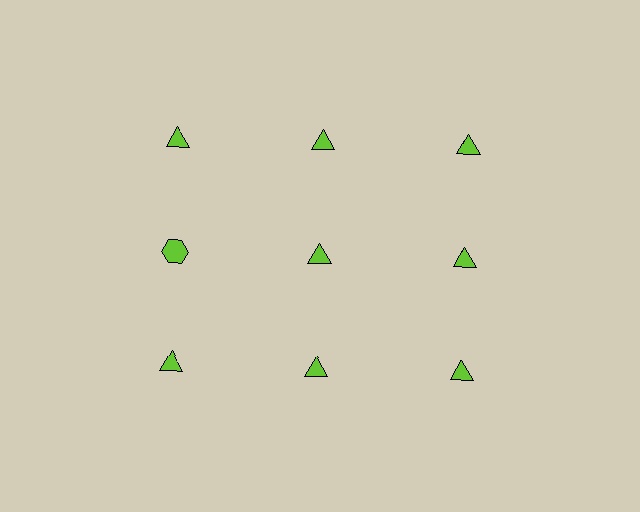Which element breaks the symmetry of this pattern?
The lime hexagon in the second row, leftmost column breaks the symmetry. All other shapes are lime triangles.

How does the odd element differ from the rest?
It has a different shape: hexagon instead of triangle.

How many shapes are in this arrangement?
There are 9 shapes arranged in a grid pattern.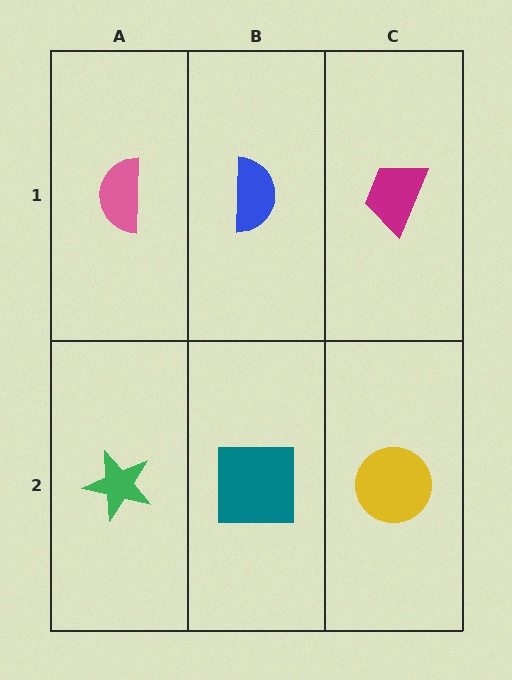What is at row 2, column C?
A yellow circle.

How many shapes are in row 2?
3 shapes.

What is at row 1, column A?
A pink semicircle.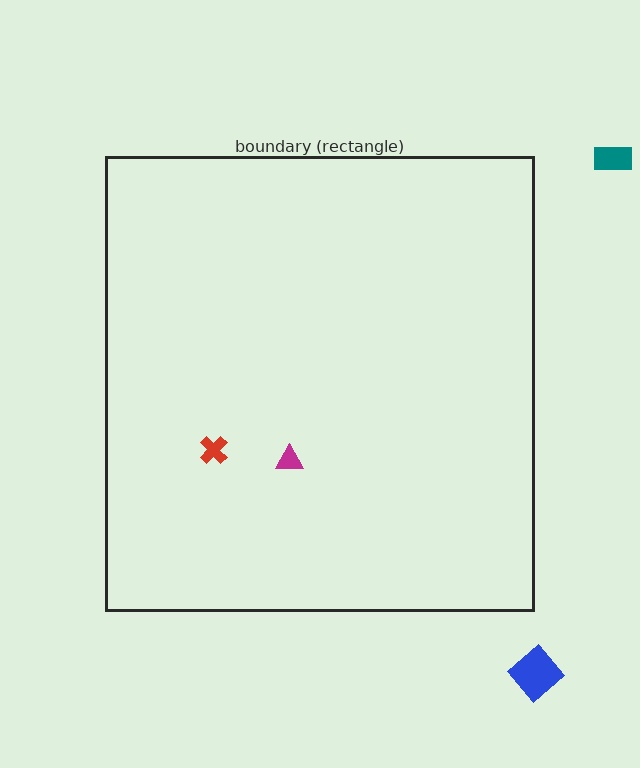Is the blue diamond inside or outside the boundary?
Outside.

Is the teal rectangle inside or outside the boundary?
Outside.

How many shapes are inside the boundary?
2 inside, 2 outside.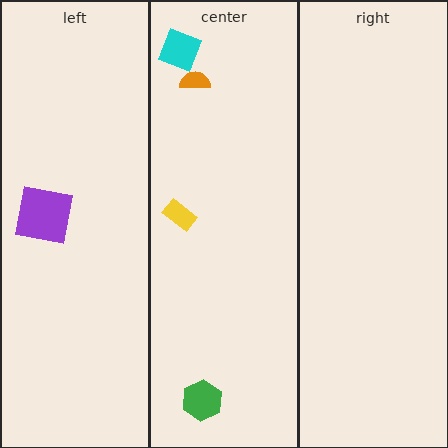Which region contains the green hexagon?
The center region.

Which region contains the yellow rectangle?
The center region.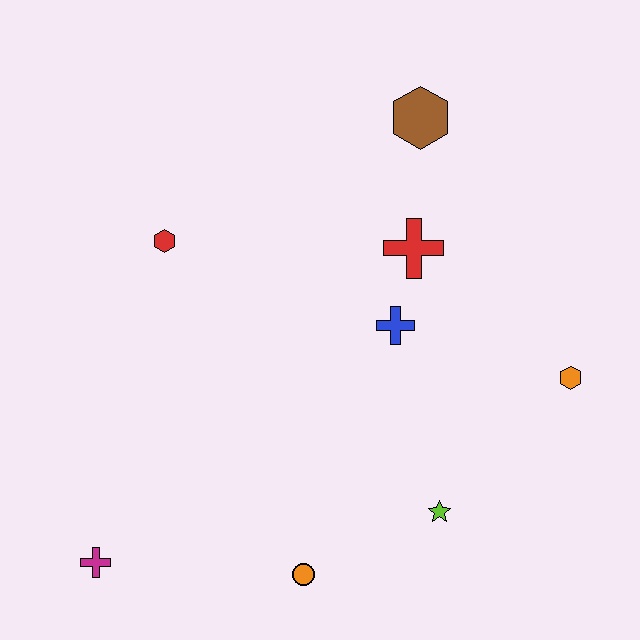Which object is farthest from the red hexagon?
The orange hexagon is farthest from the red hexagon.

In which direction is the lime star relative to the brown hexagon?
The lime star is below the brown hexagon.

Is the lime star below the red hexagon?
Yes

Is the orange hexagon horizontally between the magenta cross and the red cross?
No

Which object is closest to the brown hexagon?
The red cross is closest to the brown hexagon.